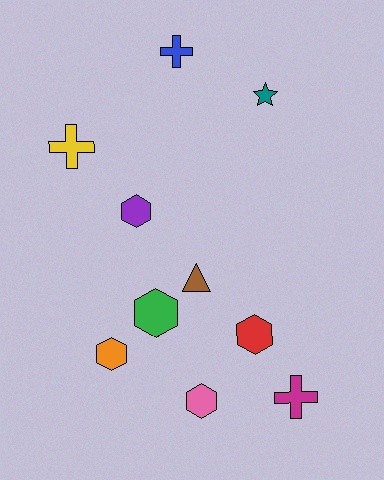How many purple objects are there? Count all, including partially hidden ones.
There is 1 purple object.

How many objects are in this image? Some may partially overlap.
There are 10 objects.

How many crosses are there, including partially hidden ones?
There are 3 crosses.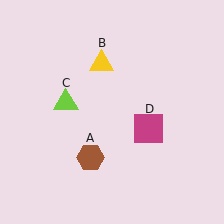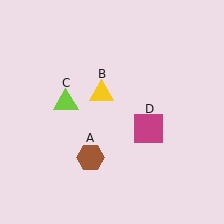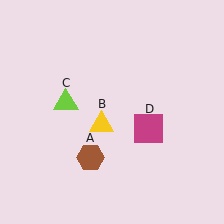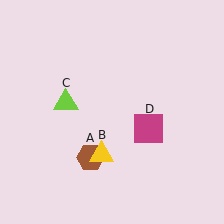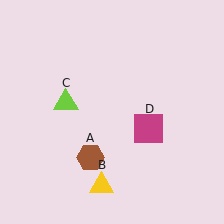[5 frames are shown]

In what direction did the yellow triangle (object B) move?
The yellow triangle (object B) moved down.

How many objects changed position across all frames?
1 object changed position: yellow triangle (object B).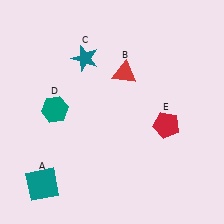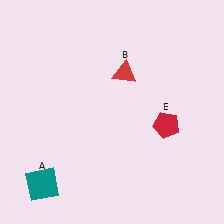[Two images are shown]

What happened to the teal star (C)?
The teal star (C) was removed in Image 2. It was in the top-left area of Image 1.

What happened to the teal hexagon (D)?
The teal hexagon (D) was removed in Image 2. It was in the top-left area of Image 1.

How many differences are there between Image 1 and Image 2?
There are 2 differences between the two images.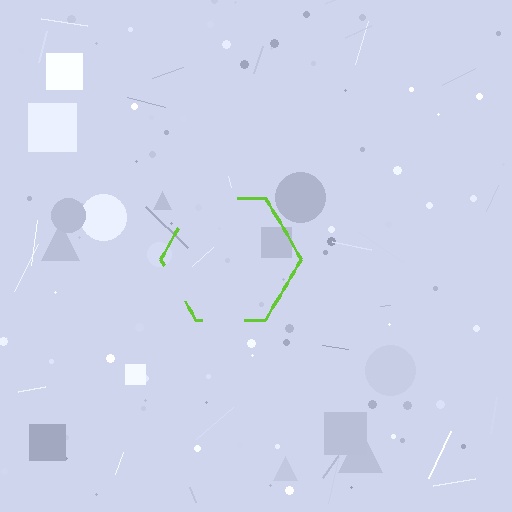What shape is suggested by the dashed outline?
The dashed outline suggests a hexagon.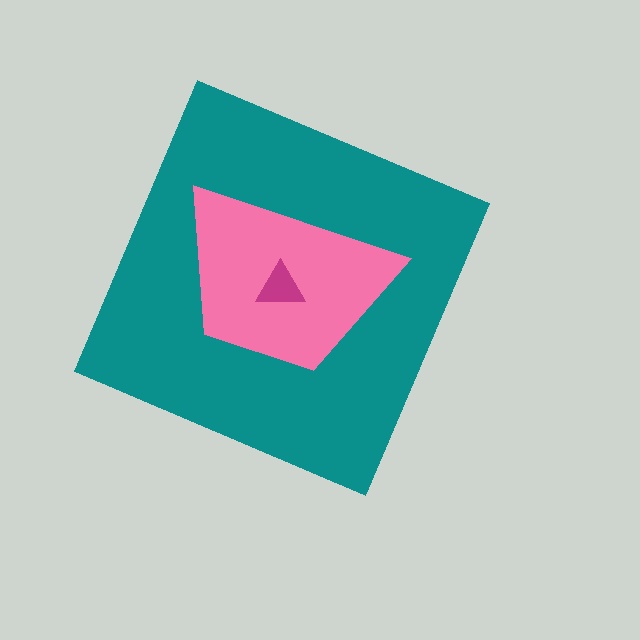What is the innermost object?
The magenta triangle.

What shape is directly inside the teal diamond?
The pink trapezoid.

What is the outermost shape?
The teal diamond.